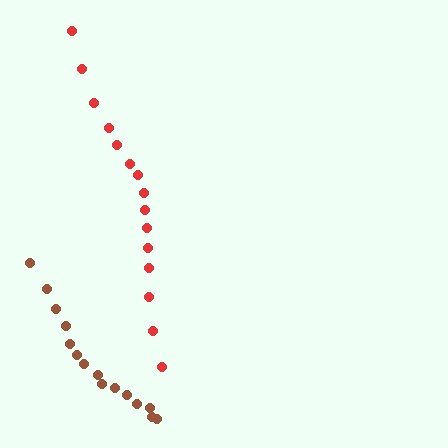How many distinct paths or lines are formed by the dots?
There are 2 distinct paths.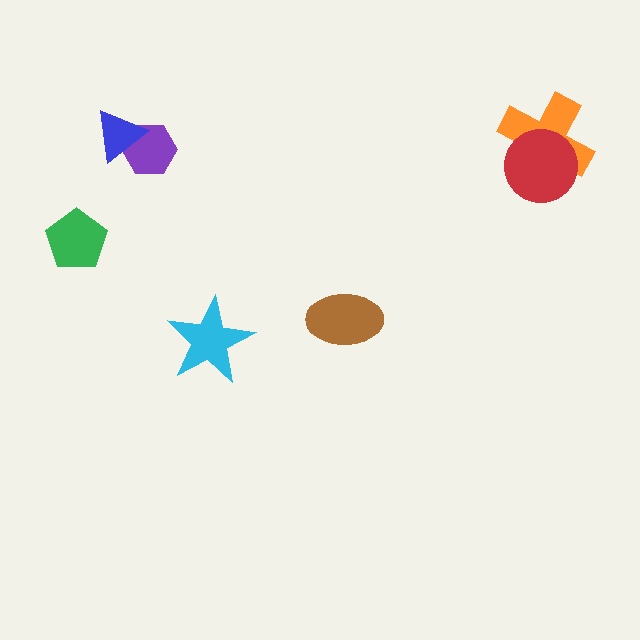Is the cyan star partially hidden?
No, no other shape covers it.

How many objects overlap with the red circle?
1 object overlaps with the red circle.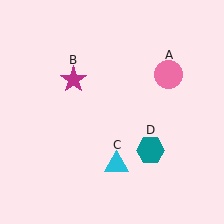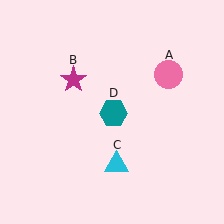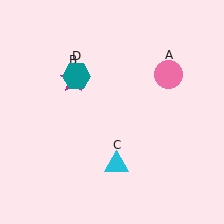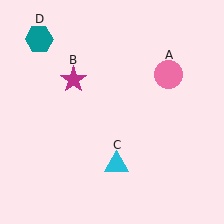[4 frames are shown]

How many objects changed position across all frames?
1 object changed position: teal hexagon (object D).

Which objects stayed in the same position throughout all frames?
Pink circle (object A) and magenta star (object B) and cyan triangle (object C) remained stationary.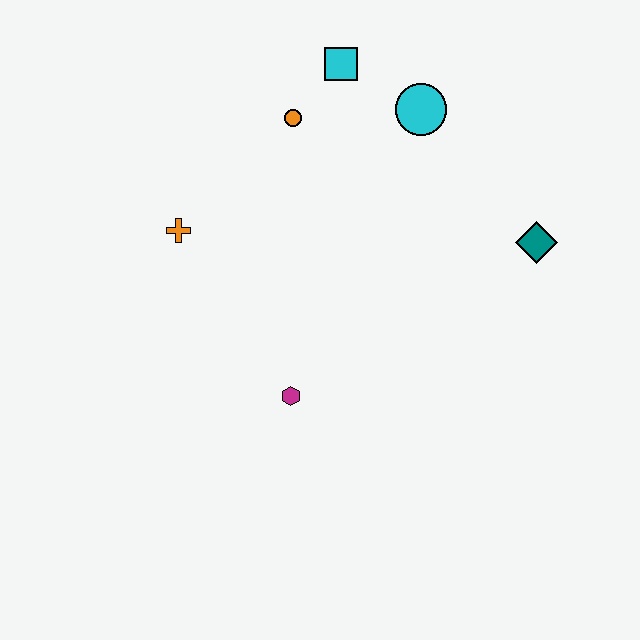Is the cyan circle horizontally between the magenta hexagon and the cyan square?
No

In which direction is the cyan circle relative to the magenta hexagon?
The cyan circle is above the magenta hexagon.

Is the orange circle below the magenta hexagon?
No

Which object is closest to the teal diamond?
The cyan circle is closest to the teal diamond.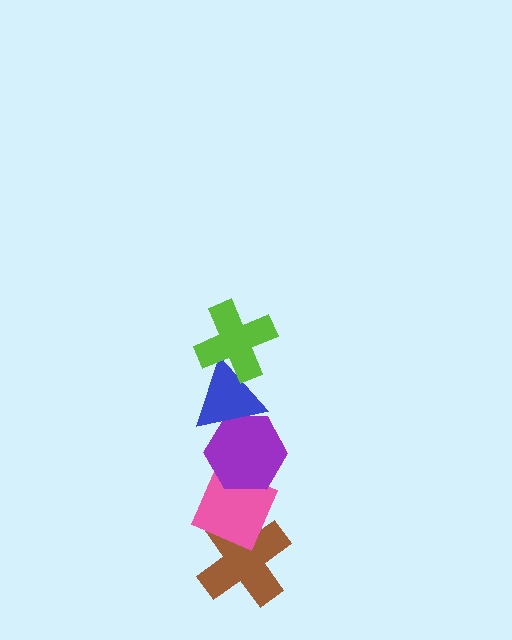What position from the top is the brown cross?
The brown cross is 5th from the top.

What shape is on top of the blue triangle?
The lime cross is on top of the blue triangle.